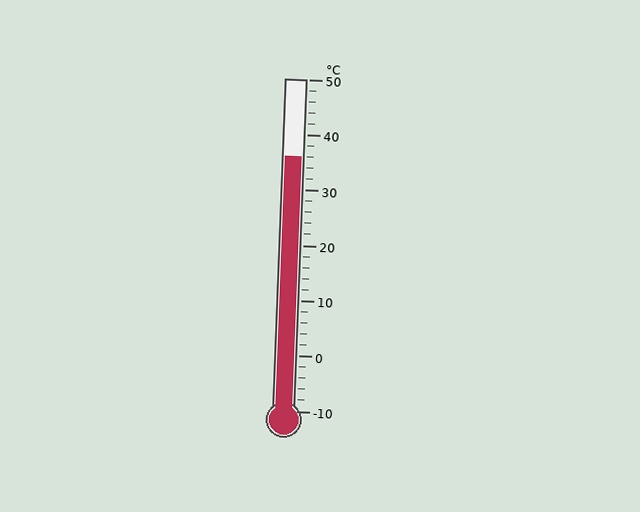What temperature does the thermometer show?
The thermometer shows approximately 36°C.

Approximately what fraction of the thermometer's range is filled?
The thermometer is filled to approximately 75% of its range.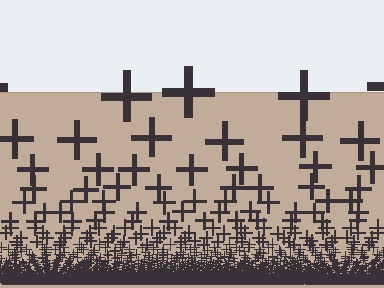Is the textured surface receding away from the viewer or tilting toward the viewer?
The surface appears to tilt toward the viewer. Texture elements get larger and sparser toward the top.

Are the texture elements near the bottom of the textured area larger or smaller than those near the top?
Smaller. The gradient is inverted — elements near the bottom are smaller and denser.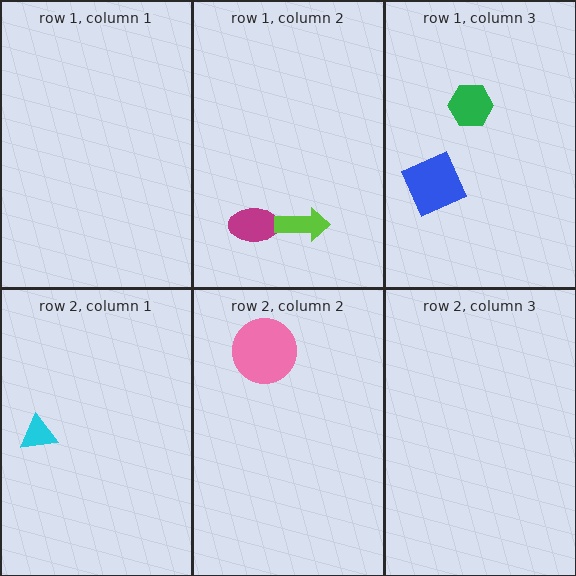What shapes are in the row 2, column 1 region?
The cyan triangle.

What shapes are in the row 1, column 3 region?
The blue square, the green hexagon.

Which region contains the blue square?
The row 1, column 3 region.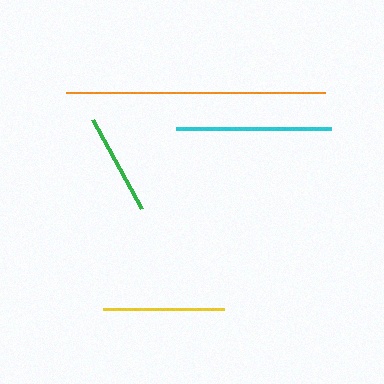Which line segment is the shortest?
The green line is the shortest at approximately 102 pixels.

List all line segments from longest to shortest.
From longest to shortest: orange, cyan, yellow, green.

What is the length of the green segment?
The green segment is approximately 102 pixels long.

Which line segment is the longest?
The orange line is the longest at approximately 259 pixels.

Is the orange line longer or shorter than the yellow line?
The orange line is longer than the yellow line.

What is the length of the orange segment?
The orange segment is approximately 259 pixels long.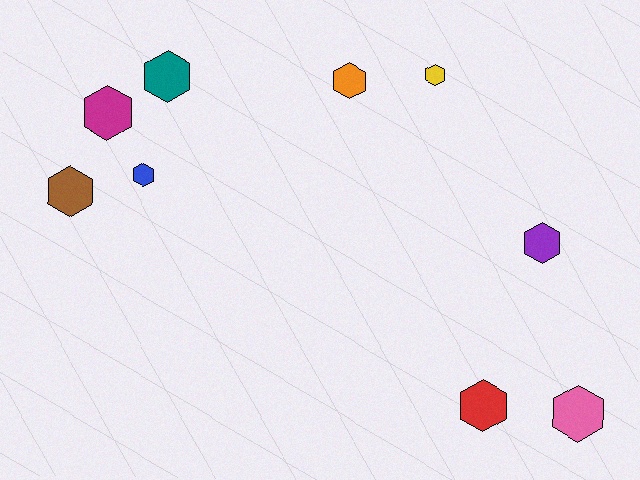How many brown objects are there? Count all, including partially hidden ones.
There is 1 brown object.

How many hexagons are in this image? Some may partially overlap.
There are 9 hexagons.